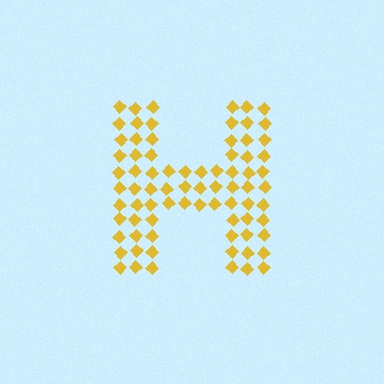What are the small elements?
The small elements are diamonds.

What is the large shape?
The large shape is the letter H.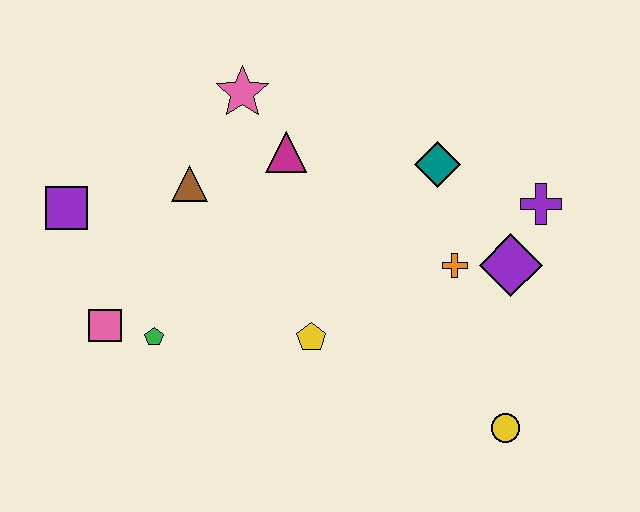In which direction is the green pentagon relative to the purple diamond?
The green pentagon is to the left of the purple diamond.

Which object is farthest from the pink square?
The purple cross is farthest from the pink square.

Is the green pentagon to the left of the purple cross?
Yes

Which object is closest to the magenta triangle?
The pink star is closest to the magenta triangle.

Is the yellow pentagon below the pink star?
Yes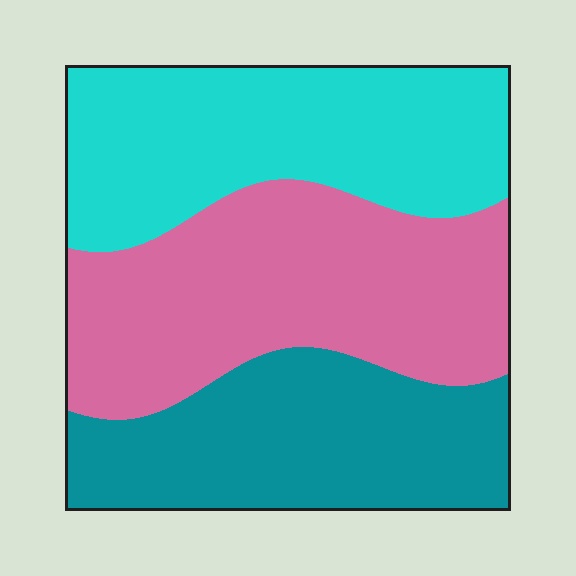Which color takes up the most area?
Pink, at roughly 40%.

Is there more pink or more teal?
Pink.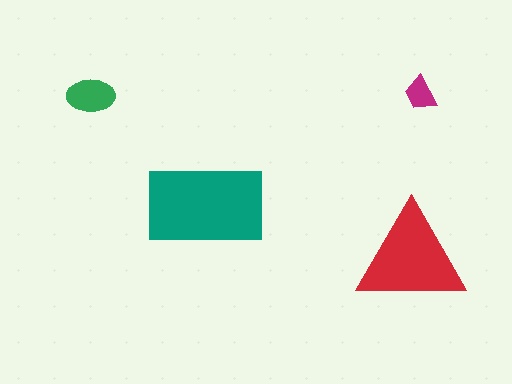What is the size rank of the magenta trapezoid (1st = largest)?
4th.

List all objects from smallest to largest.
The magenta trapezoid, the green ellipse, the red triangle, the teal rectangle.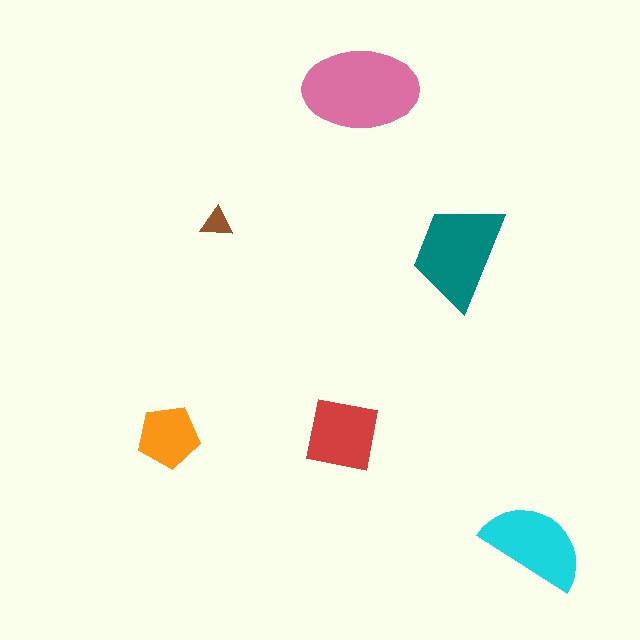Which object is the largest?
The pink ellipse.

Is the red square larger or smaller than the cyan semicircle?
Smaller.